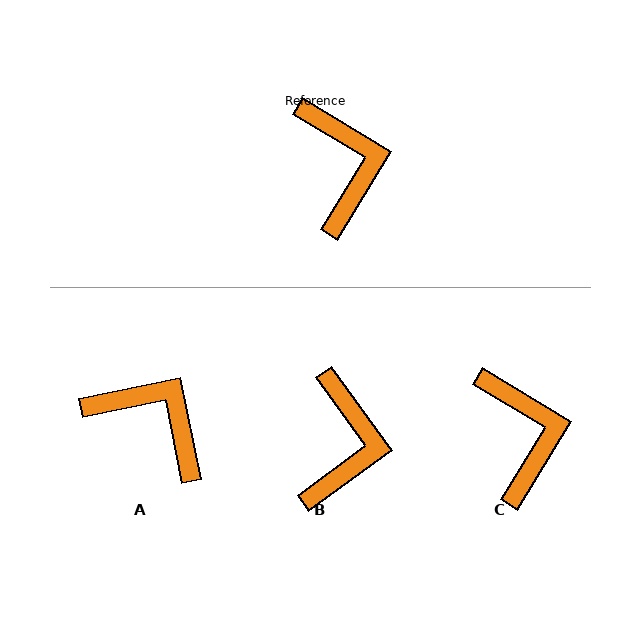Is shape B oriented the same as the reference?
No, it is off by about 23 degrees.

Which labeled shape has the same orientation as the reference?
C.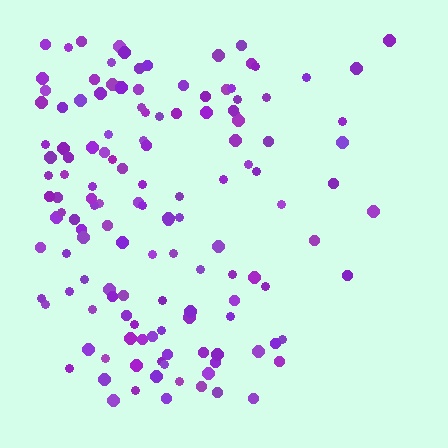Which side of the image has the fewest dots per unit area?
The right.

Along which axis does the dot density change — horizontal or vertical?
Horizontal.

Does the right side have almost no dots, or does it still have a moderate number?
Still a moderate number, just noticeably fewer than the left.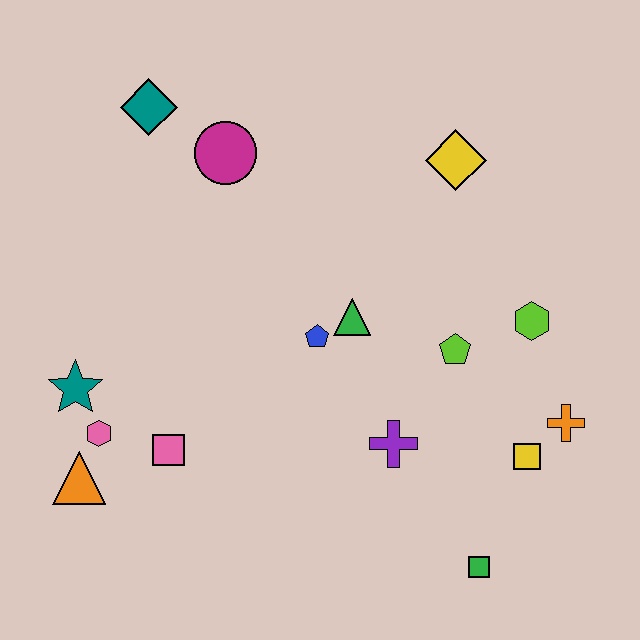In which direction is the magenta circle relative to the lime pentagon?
The magenta circle is to the left of the lime pentagon.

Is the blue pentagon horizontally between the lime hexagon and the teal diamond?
Yes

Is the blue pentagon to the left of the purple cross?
Yes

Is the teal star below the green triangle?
Yes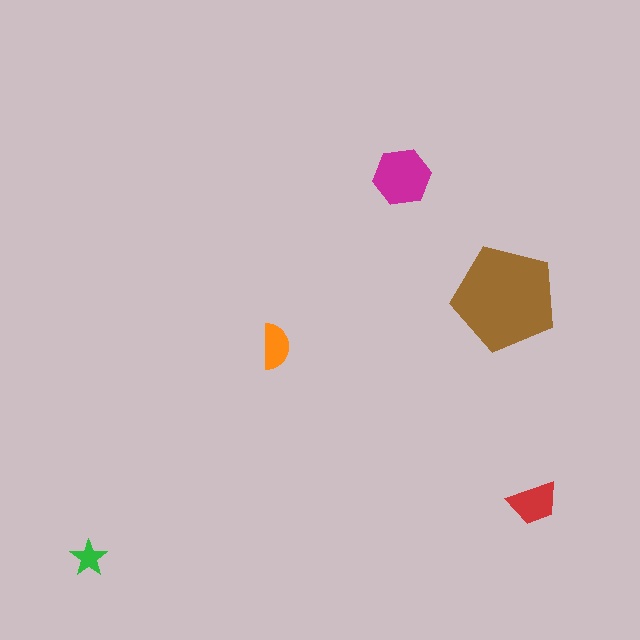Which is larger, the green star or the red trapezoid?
The red trapezoid.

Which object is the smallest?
The green star.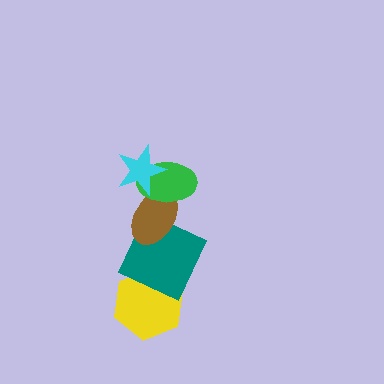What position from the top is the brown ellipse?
The brown ellipse is 3rd from the top.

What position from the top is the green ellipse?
The green ellipse is 2nd from the top.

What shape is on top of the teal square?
The brown ellipse is on top of the teal square.